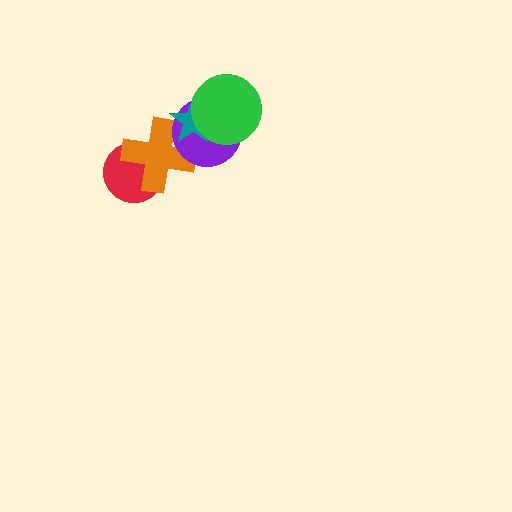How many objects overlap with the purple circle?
3 objects overlap with the purple circle.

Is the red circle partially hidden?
Yes, it is partially covered by another shape.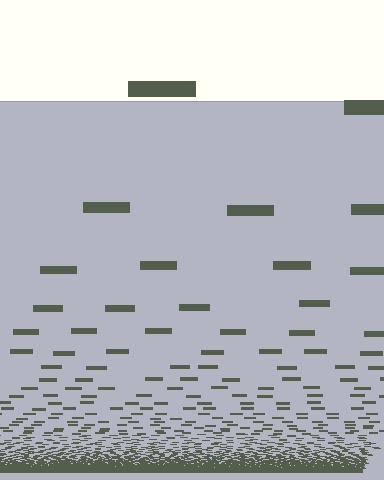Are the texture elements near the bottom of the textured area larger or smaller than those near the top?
Smaller. The gradient is inverted — elements near the bottom are smaller and denser.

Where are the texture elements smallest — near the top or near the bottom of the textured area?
Near the bottom.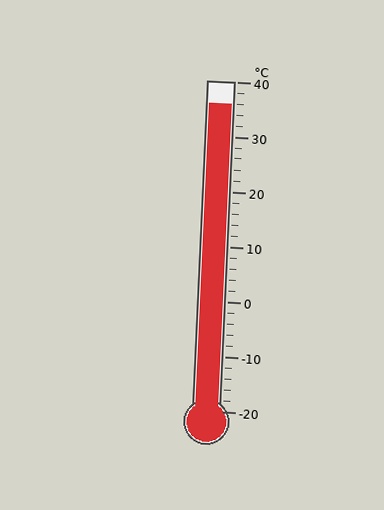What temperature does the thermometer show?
The thermometer shows approximately 36°C.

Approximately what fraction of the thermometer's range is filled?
The thermometer is filled to approximately 95% of its range.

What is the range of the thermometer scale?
The thermometer scale ranges from -20°C to 40°C.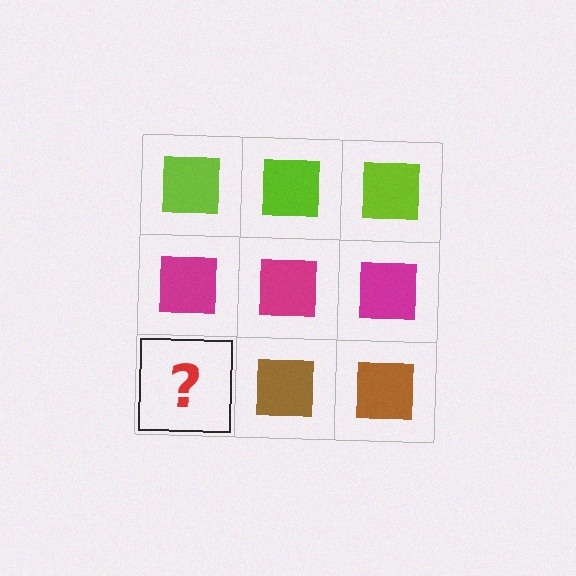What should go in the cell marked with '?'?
The missing cell should contain a brown square.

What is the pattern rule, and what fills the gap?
The rule is that each row has a consistent color. The gap should be filled with a brown square.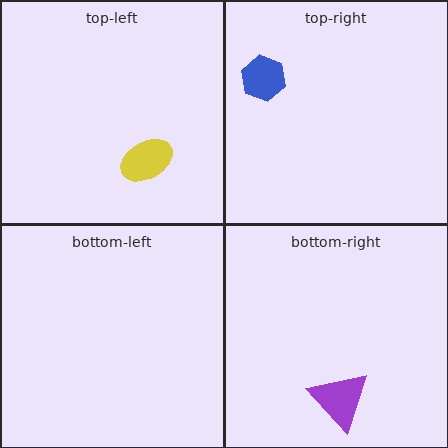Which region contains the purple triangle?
The bottom-right region.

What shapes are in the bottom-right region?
The purple triangle.